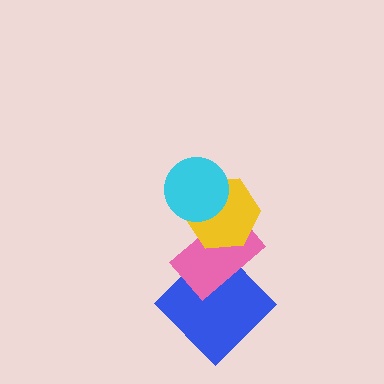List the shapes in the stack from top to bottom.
From top to bottom: the cyan circle, the yellow hexagon, the pink rectangle, the blue diamond.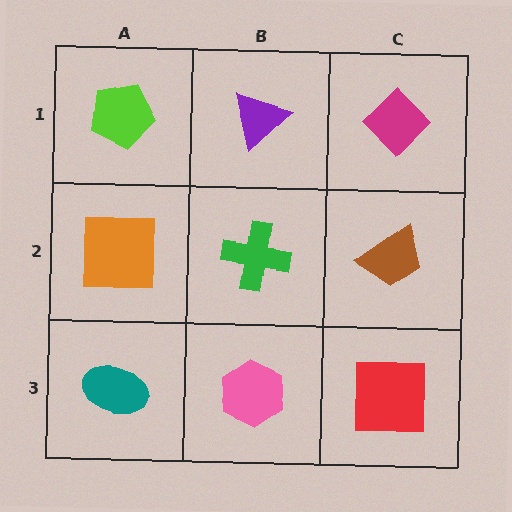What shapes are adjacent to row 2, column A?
A lime pentagon (row 1, column A), a teal ellipse (row 3, column A), a green cross (row 2, column B).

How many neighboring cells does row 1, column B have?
3.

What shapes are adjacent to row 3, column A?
An orange square (row 2, column A), a pink hexagon (row 3, column B).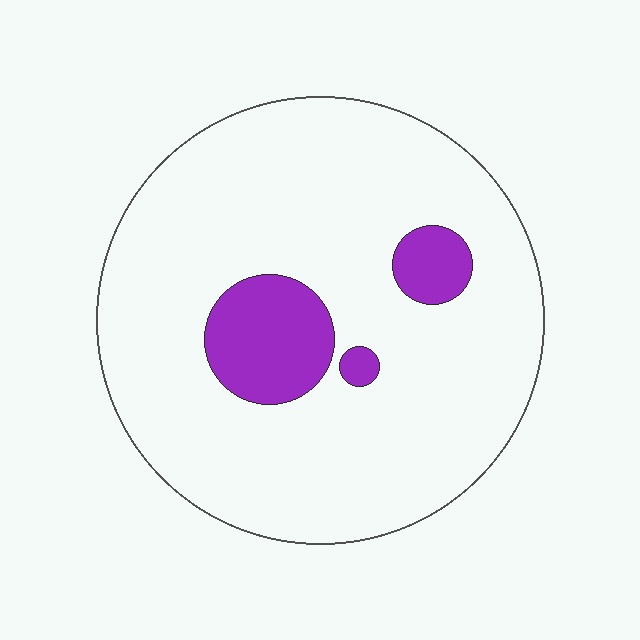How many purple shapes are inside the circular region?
3.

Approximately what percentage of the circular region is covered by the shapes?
Approximately 15%.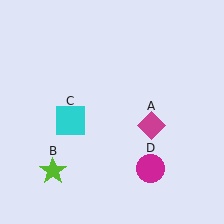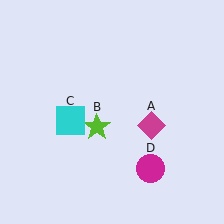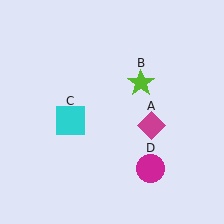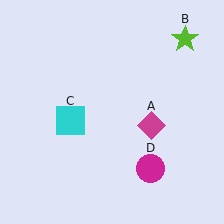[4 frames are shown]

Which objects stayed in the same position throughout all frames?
Magenta diamond (object A) and cyan square (object C) and magenta circle (object D) remained stationary.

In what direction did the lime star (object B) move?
The lime star (object B) moved up and to the right.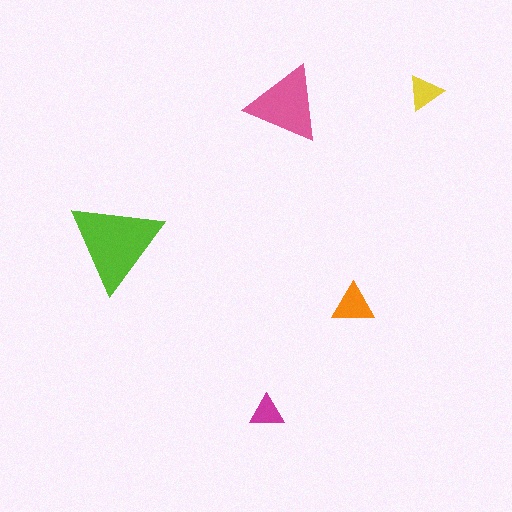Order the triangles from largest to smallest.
the lime one, the pink one, the orange one, the yellow one, the magenta one.